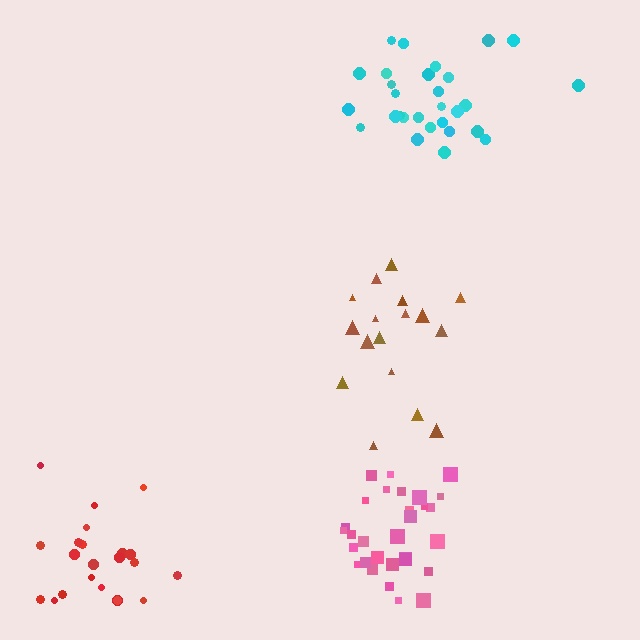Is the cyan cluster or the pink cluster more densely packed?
Pink.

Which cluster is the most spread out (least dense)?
Brown.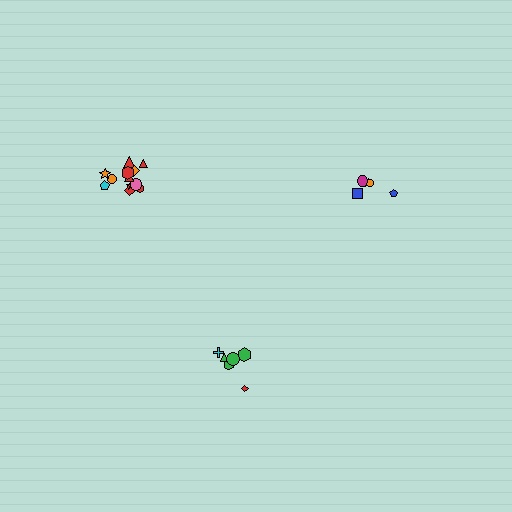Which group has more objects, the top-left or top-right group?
The top-left group.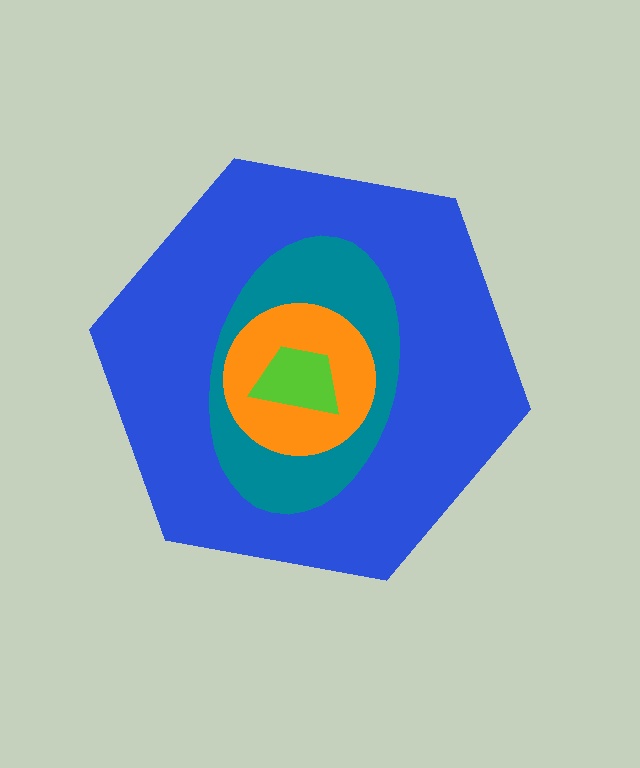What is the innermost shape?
The lime trapezoid.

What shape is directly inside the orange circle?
The lime trapezoid.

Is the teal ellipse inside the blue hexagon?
Yes.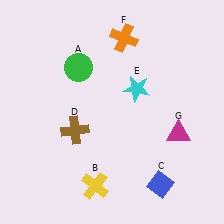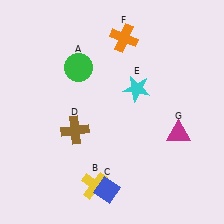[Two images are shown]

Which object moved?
The blue diamond (C) moved left.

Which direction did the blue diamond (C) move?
The blue diamond (C) moved left.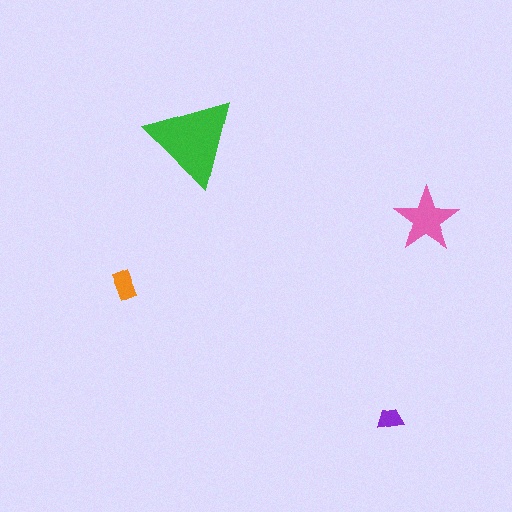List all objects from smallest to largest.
The purple trapezoid, the orange rectangle, the pink star, the green triangle.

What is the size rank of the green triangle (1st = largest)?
1st.